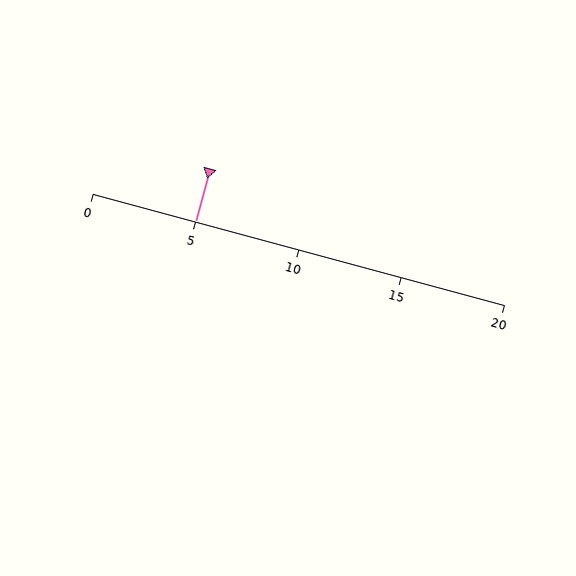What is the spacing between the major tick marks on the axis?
The major ticks are spaced 5 apart.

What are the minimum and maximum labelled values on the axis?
The axis runs from 0 to 20.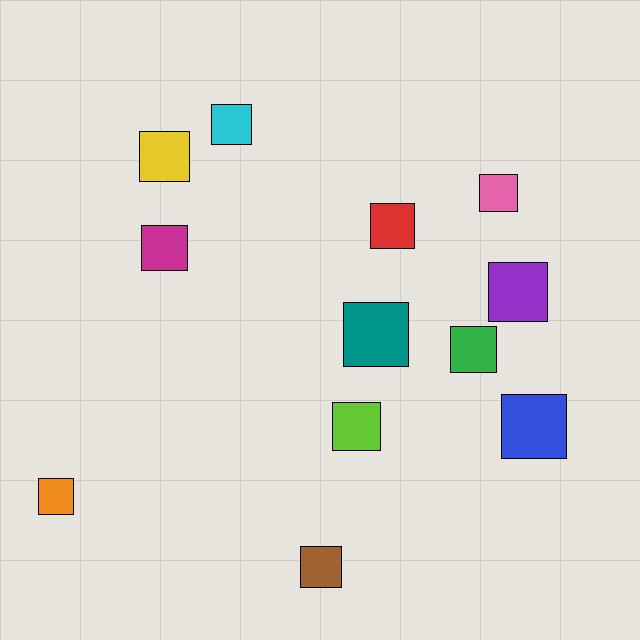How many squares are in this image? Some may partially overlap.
There are 12 squares.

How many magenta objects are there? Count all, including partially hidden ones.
There is 1 magenta object.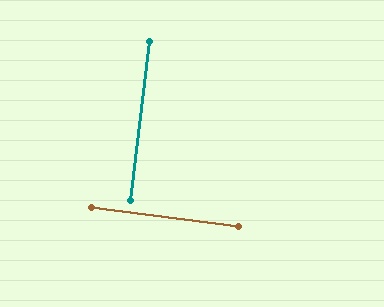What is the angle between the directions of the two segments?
Approximately 90 degrees.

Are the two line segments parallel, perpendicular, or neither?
Perpendicular — they meet at approximately 90°.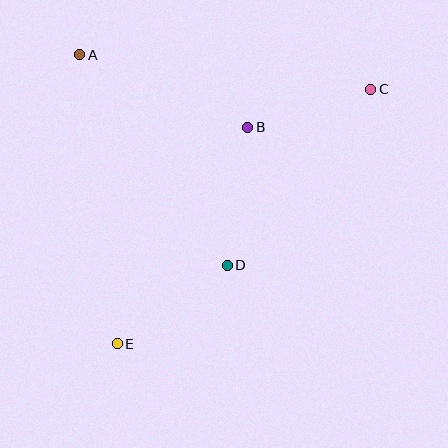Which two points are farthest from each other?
Points C and E are farthest from each other.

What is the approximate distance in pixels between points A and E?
The distance between A and E is approximately 292 pixels.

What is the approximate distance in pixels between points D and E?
The distance between D and E is approximately 135 pixels.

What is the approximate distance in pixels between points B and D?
The distance between B and D is approximately 140 pixels.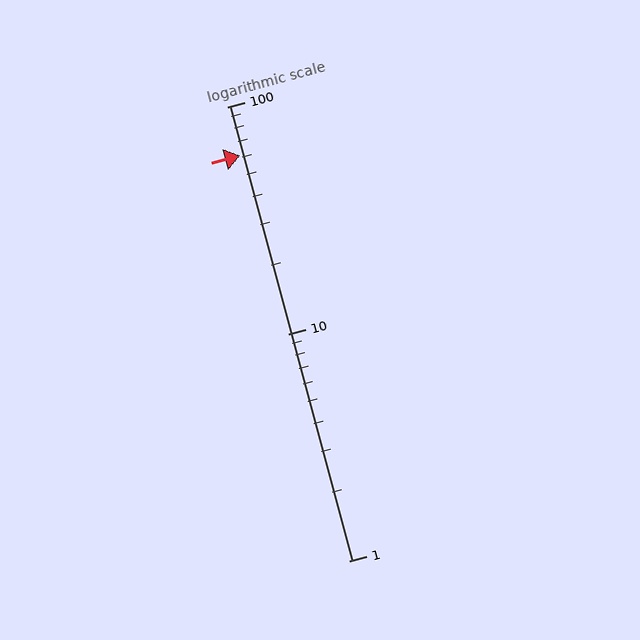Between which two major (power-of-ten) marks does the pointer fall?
The pointer is between 10 and 100.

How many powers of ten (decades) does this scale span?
The scale spans 2 decades, from 1 to 100.